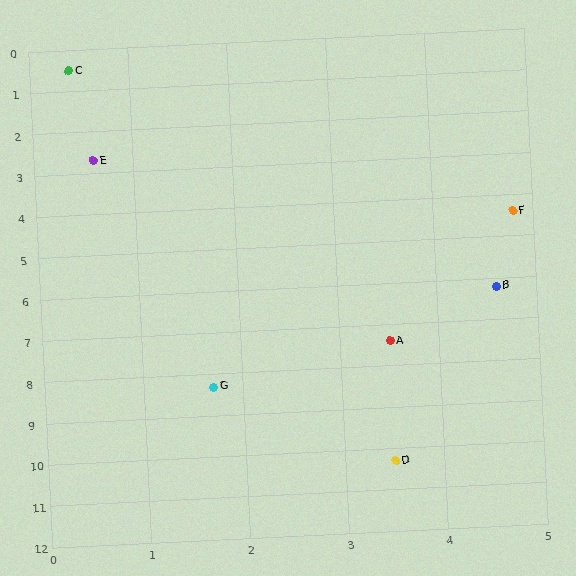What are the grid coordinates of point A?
Point A is at approximately (3.5, 7.4).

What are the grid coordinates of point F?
Point F is at approximately (4.8, 4.4).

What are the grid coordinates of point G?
Point G is at approximately (1.7, 8.3).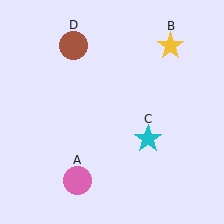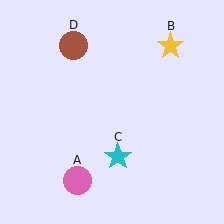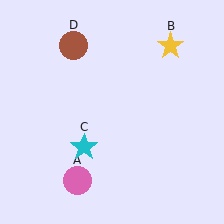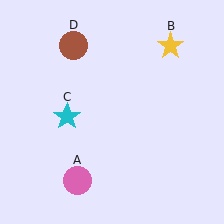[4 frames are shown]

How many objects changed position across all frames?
1 object changed position: cyan star (object C).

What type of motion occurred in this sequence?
The cyan star (object C) rotated clockwise around the center of the scene.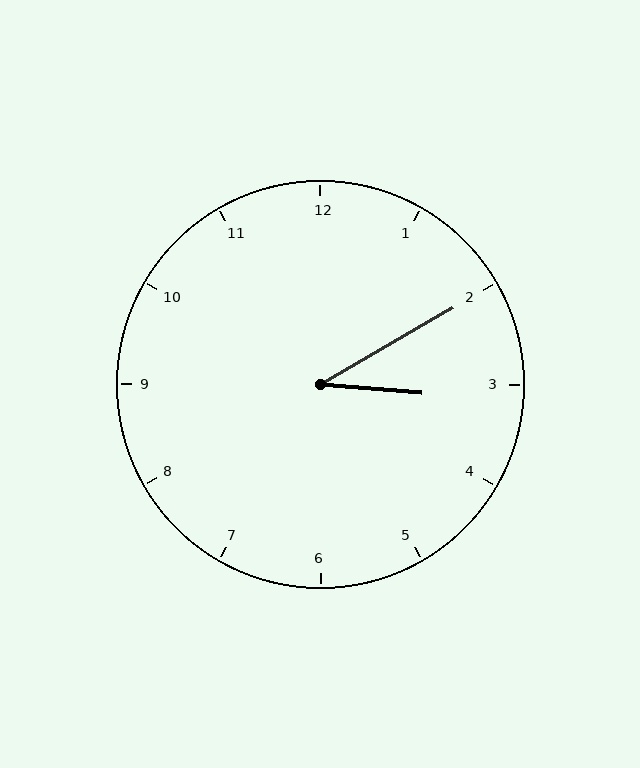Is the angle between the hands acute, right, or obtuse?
It is acute.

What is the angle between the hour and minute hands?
Approximately 35 degrees.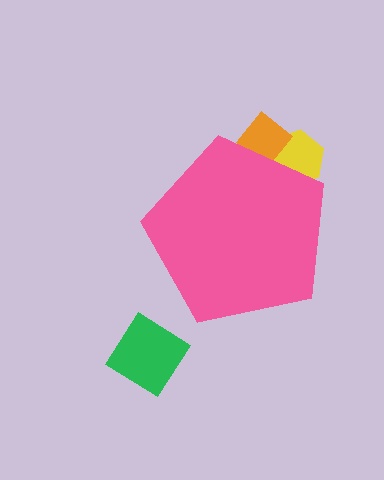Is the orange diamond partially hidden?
Yes, the orange diamond is partially hidden behind the pink pentagon.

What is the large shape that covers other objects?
A pink pentagon.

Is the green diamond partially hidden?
No, the green diamond is fully visible.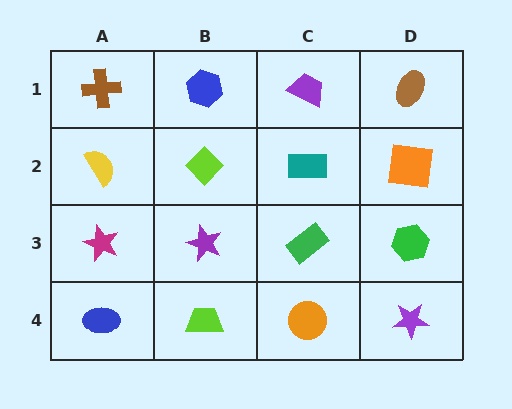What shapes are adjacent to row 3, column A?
A yellow semicircle (row 2, column A), a blue ellipse (row 4, column A), a purple star (row 3, column B).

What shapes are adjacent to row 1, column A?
A yellow semicircle (row 2, column A), a blue hexagon (row 1, column B).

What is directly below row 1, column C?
A teal rectangle.